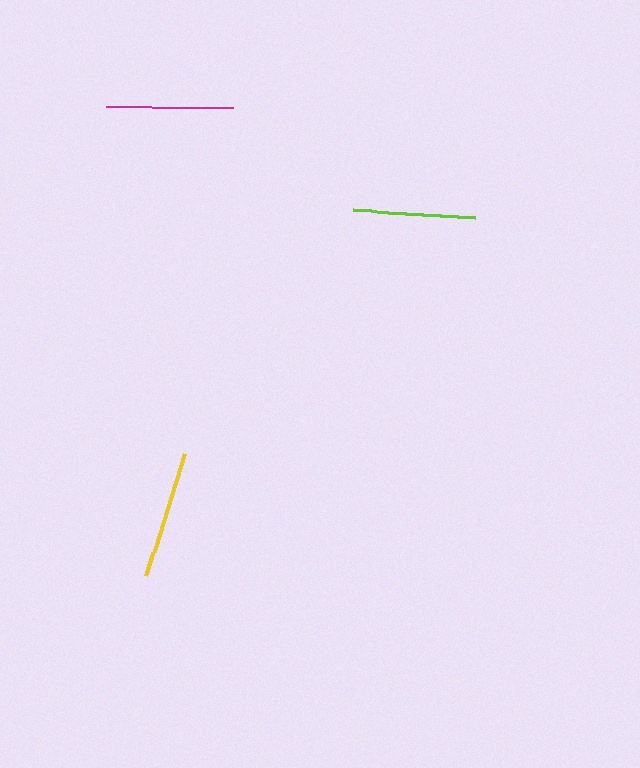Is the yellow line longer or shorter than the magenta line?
The yellow line is longer than the magenta line.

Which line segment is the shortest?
The lime line is the shortest at approximately 123 pixels.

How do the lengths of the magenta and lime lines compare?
The magenta and lime lines are approximately the same length.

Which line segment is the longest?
The yellow line is the longest at approximately 129 pixels.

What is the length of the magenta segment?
The magenta segment is approximately 128 pixels long.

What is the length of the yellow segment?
The yellow segment is approximately 129 pixels long.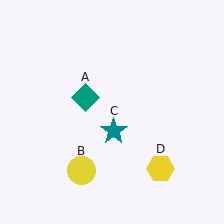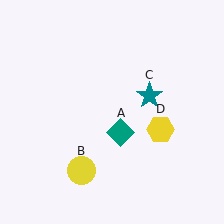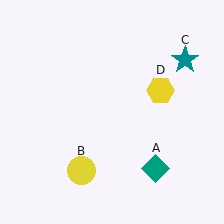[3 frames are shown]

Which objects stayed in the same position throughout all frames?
Yellow circle (object B) remained stationary.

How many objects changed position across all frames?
3 objects changed position: teal diamond (object A), teal star (object C), yellow hexagon (object D).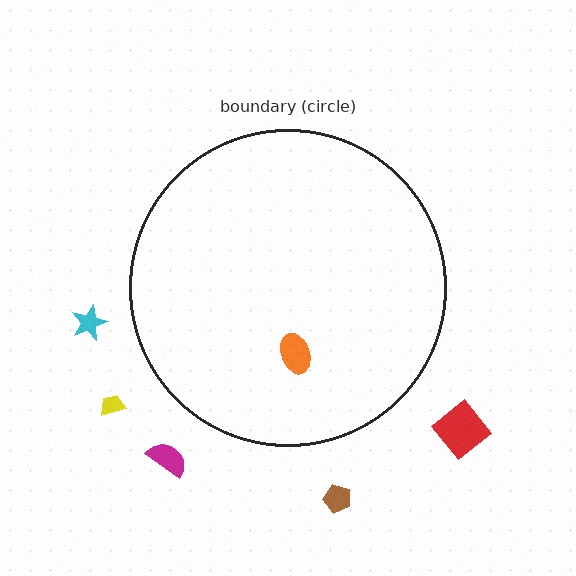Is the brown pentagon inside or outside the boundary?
Outside.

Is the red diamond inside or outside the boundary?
Outside.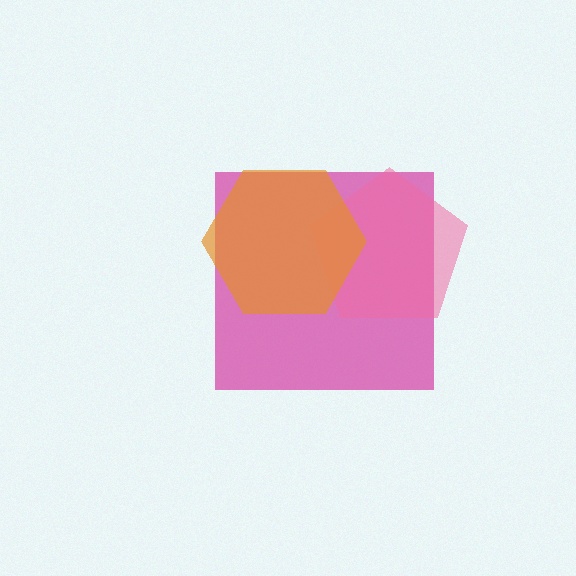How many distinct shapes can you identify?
There are 3 distinct shapes: a magenta square, a pink pentagon, an orange hexagon.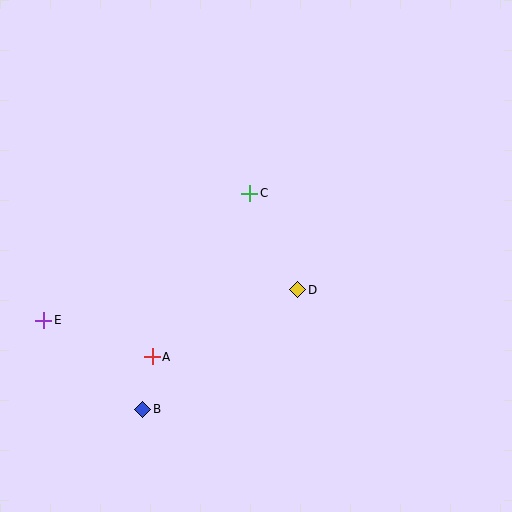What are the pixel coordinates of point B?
Point B is at (143, 409).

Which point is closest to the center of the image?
Point D at (298, 290) is closest to the center.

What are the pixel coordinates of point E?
Point E is at (44, 320).